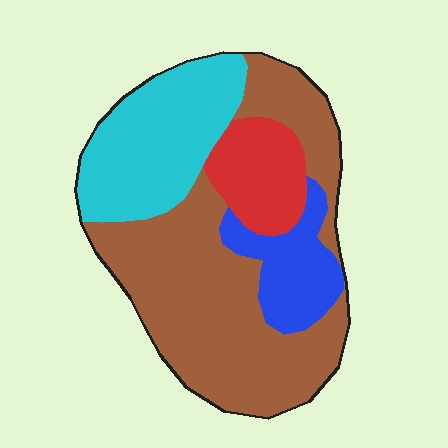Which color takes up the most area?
Brown, at roughly 50%.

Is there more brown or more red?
Brown.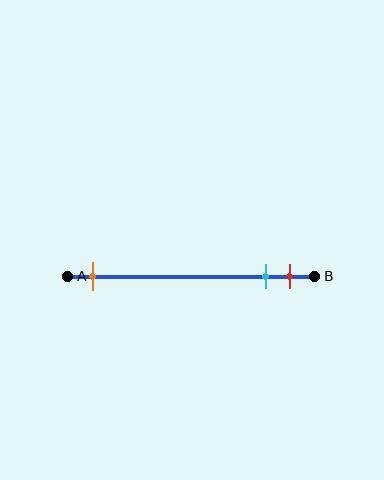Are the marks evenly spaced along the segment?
No, the marks are not evenly spaced.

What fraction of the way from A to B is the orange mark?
The orange mark is approximately 10% (0.1) of the way from A to B.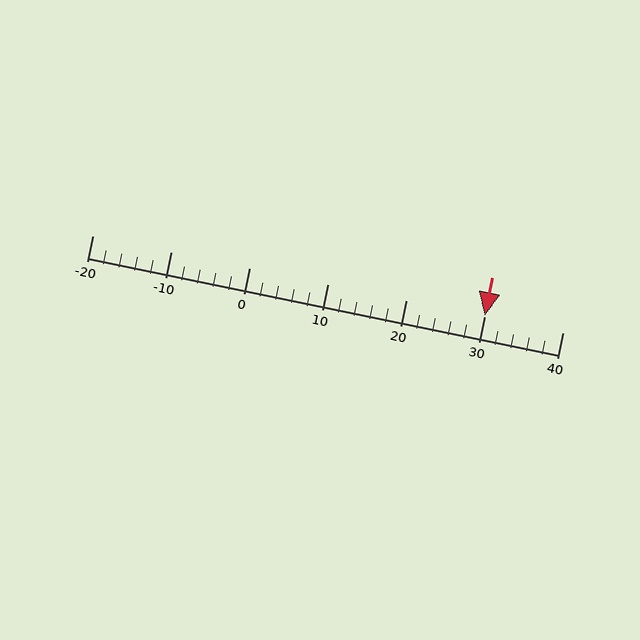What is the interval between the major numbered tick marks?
The major tick marks are spaced 10 units apart.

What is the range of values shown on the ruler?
The ruler shows values from -20 to 40.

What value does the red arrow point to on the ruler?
The red arrow points to approximately 30.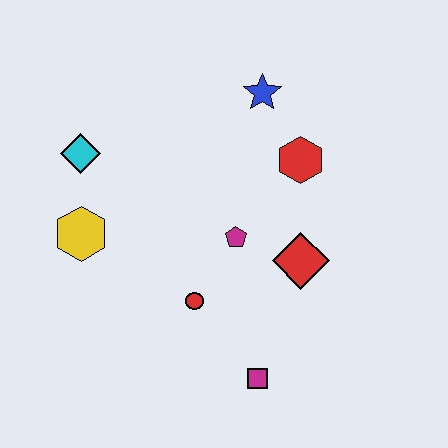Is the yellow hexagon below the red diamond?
No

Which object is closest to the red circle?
The magenta pentagon is closest to the red circle.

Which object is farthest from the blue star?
The magenta square is farthest from the blue star.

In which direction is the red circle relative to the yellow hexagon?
The red circle is to the right of the yellow hexagon.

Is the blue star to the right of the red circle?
Yes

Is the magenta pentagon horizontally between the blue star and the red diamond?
No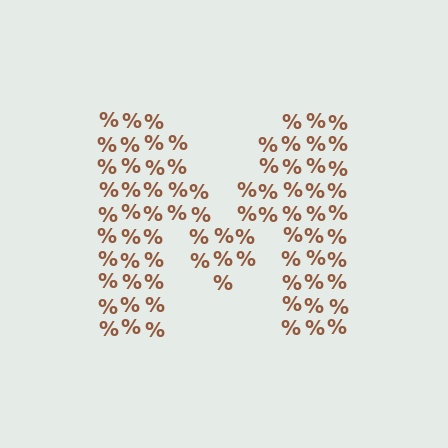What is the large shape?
The large shape is the letter M.